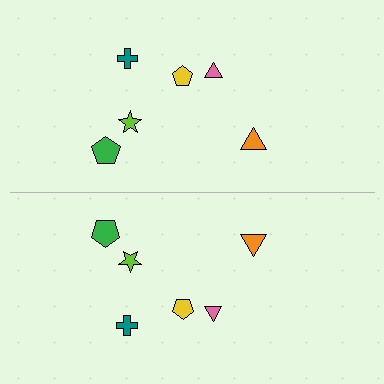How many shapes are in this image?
There are 12 shapes in this image.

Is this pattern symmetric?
Yes, this pattern has bilateral (reflection) symmetry.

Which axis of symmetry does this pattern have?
The pattern has a horizontal axis of symmetry running through the center of the image.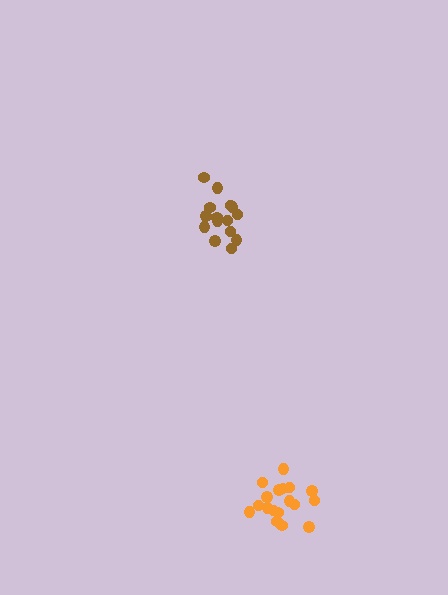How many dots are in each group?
Group 1: 15 dots, Group 2: 18 dots (33 total).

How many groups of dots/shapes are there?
There are 2 groups.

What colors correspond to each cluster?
The clusters are colored: brown, orange.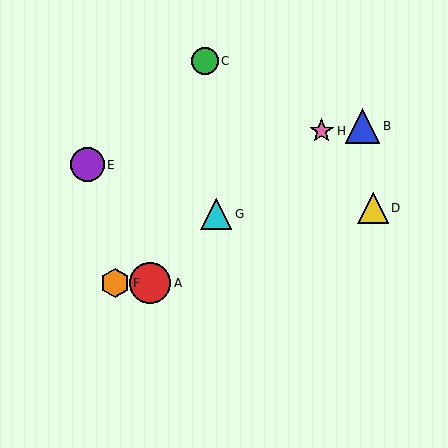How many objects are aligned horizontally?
2 objects (A, F) are aligned horizontally.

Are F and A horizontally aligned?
Yes, both are at y≈283.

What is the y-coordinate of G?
Object G is at y≈214.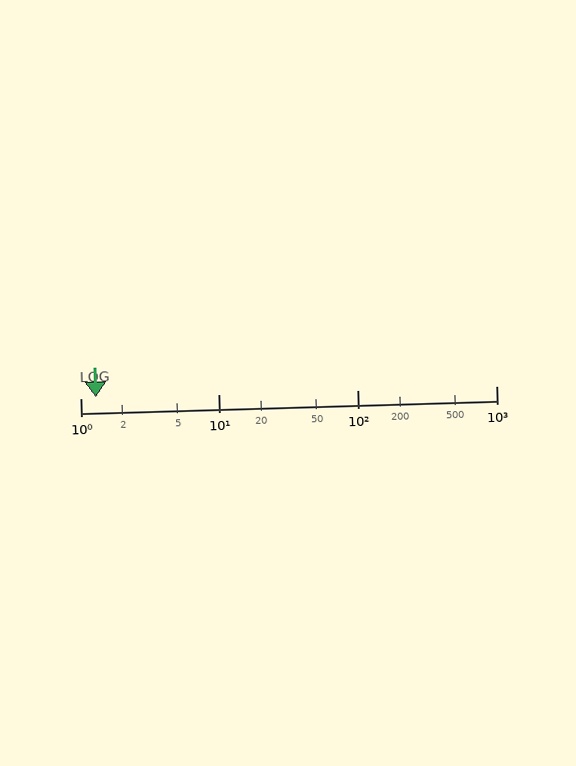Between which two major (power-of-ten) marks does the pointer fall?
The pointer is between 1 and 10.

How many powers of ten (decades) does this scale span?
The scale spans 3 decades, from 1 to 1000.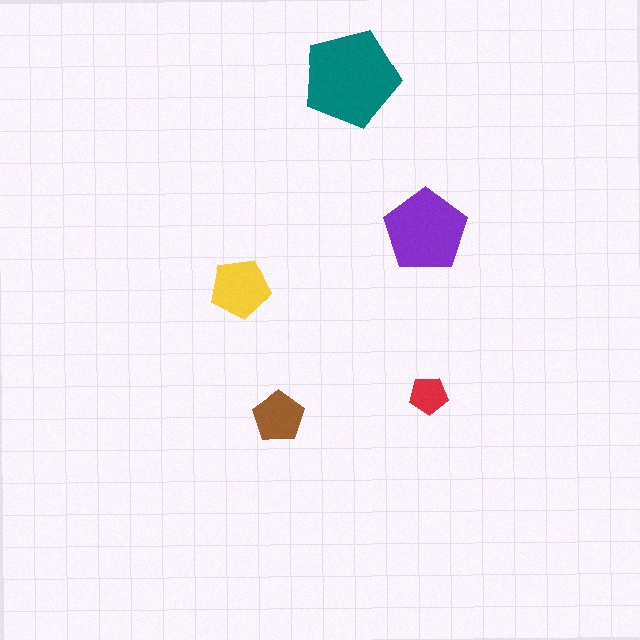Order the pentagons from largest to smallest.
the teal one, the purple one, the yellow one, the brown one, the red one.